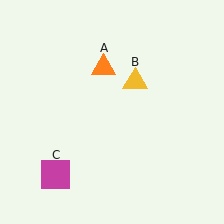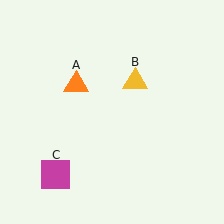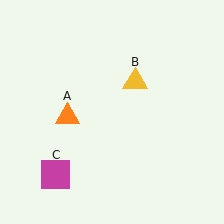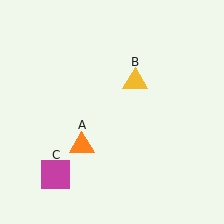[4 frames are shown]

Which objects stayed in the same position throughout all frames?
Yellow triangle (object B) and magenta square (object C) remained stationary.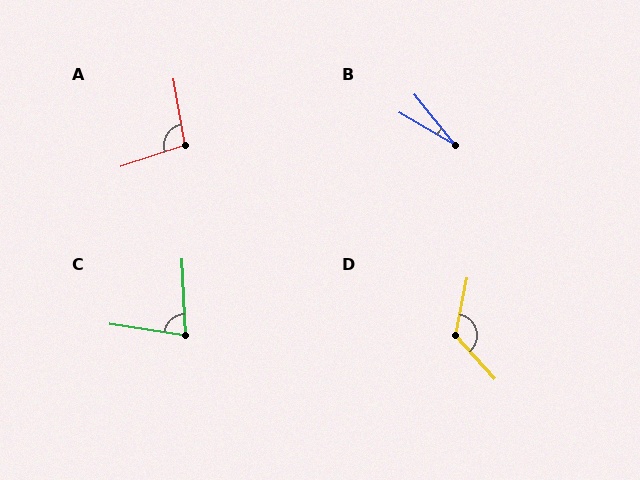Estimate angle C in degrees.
Approximately 79 degrees.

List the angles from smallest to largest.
B (21°), C (79°), A (99°), D (127°).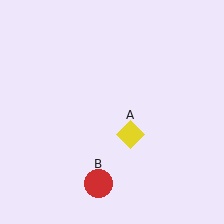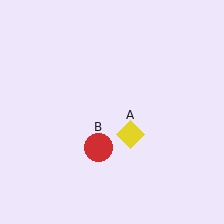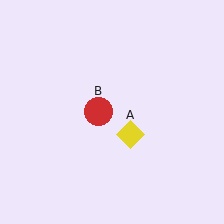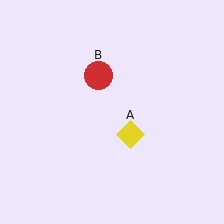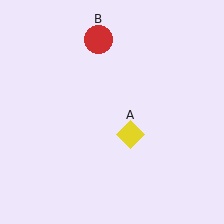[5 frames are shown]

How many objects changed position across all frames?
1 object changed position: red circle (object B).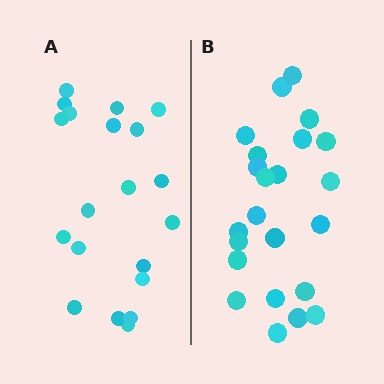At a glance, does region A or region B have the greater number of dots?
Region B (the right region) has more dots.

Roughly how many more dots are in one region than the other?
Region B has just a few more — roughly 2 or 3 more dots than region A.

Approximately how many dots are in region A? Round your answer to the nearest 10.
About 20 dots.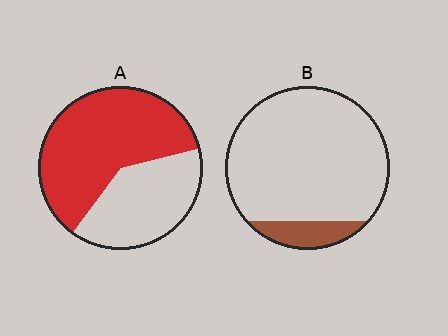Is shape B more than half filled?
No.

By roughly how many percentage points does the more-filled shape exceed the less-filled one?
By roughly 50 percentage points (A over B).